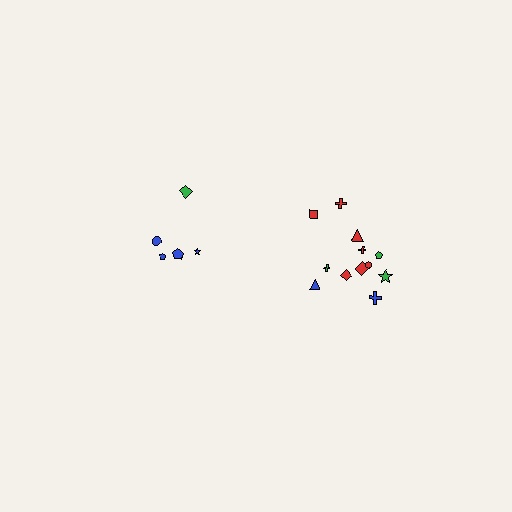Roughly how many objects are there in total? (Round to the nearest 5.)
Roughly 15 objects in total.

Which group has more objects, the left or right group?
The right group.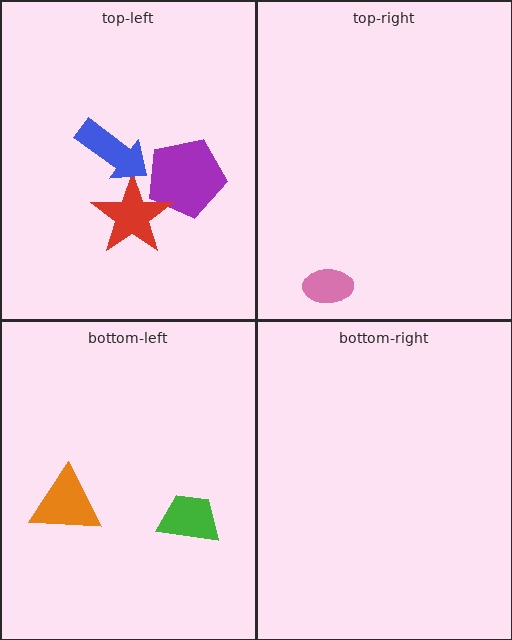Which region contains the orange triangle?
The bottom-left region.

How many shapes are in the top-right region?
1.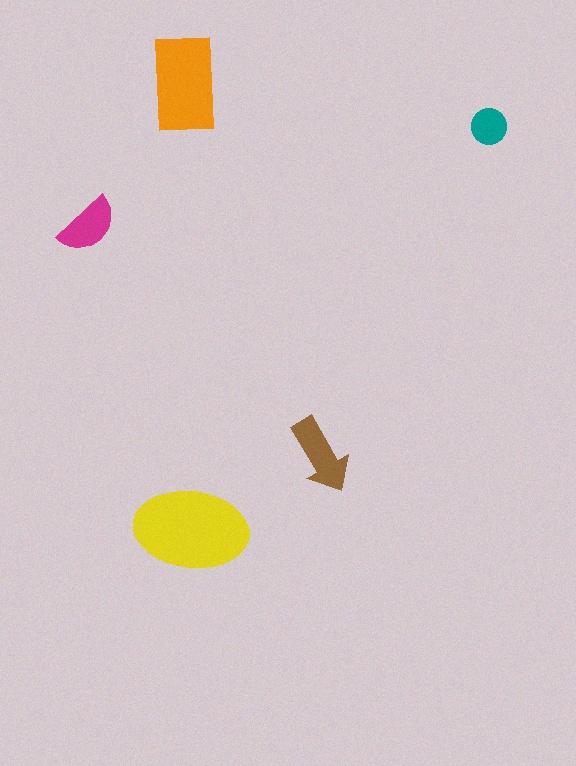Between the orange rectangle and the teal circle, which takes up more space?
The orange rectangle.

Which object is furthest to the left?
The magenta semicircle is leftmost.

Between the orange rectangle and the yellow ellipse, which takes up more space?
The yellow ellipse.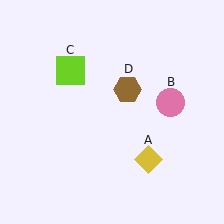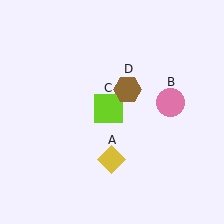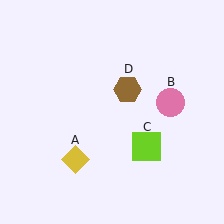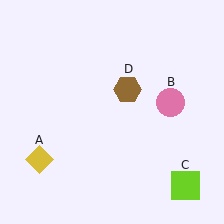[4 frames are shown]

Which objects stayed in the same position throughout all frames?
Pink circle (object B) and brown hexagon (object D) remained stationary.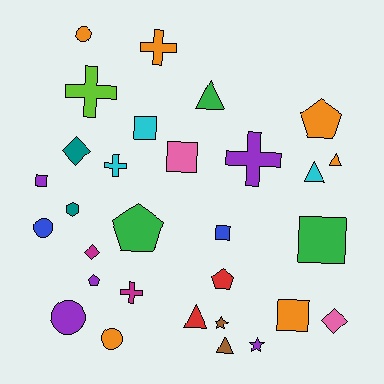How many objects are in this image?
There are 30 objects.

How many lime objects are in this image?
There is 1 lime object.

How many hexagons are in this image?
There is 1 hexagon.